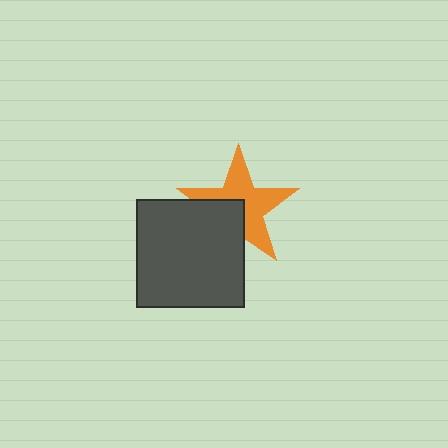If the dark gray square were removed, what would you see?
You would see the complete orange star.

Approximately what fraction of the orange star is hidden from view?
Roughly 36% of the orange star is hidden behind the dark gray square.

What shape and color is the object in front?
The object in front is a dark gray square.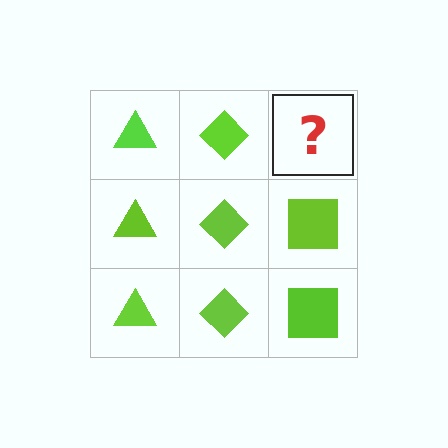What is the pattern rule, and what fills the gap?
The rule is that each column has a consistent shape. The gap should be filled with a lime square.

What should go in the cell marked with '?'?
The missing cell should contain a lime square.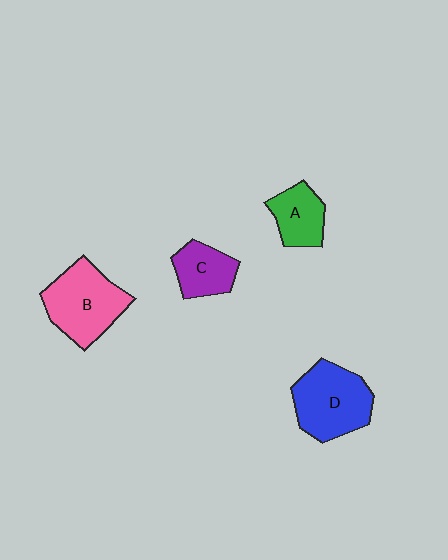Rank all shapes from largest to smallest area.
From largest to smallest: B (pink), D (blue), C (purple), A (green).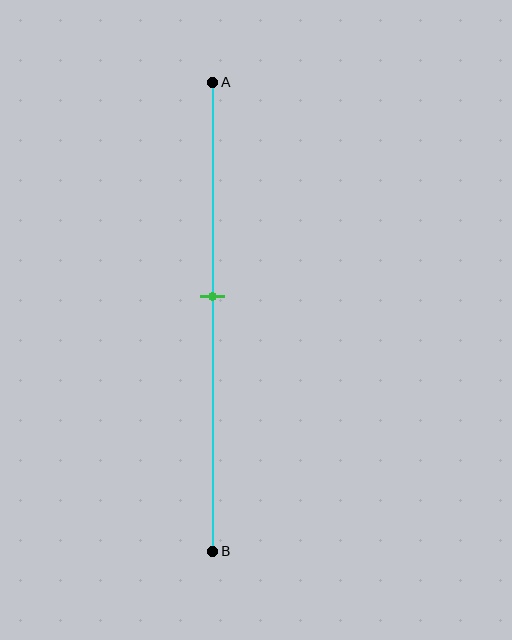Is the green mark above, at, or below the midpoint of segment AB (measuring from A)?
The green mark is above the midpoint of segment AB.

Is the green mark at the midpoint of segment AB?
No, the mark is at about 45% from A, not at the 50% midpoint.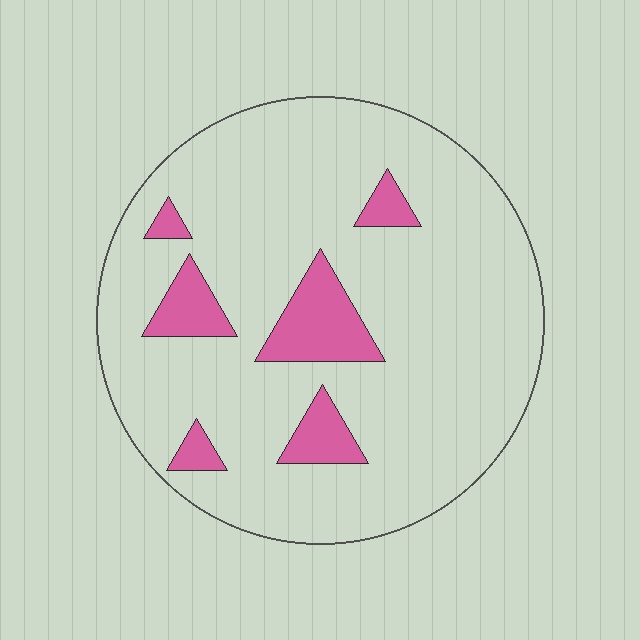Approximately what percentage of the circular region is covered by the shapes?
Approximately 15%.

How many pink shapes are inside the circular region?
6.